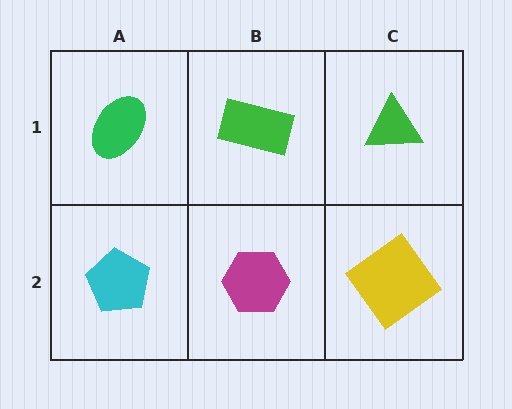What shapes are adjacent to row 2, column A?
A green ellipse (row 1, column A), a magenta hexagon (row 2, column B).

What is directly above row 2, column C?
A green triangle.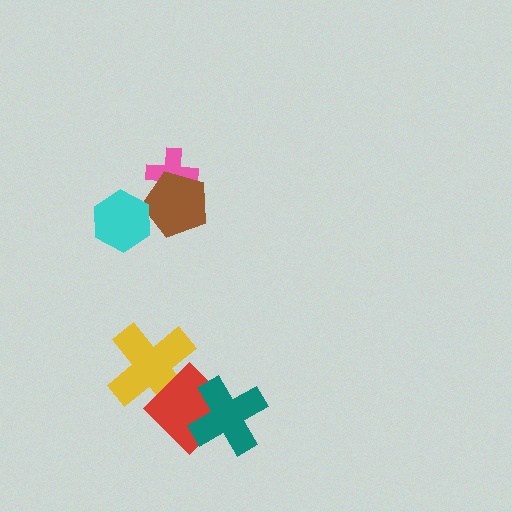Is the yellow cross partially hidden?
Yes, it is partially covered by another shape.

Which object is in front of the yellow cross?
The red diamond is in front of the yellow cross.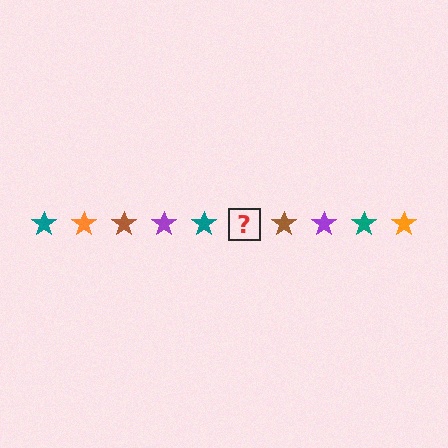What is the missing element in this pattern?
The missing element is an orange star.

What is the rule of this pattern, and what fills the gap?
The rule is that the pattern cycles through teal, orange, brown, purple stars. The gap should be filled with an orange star.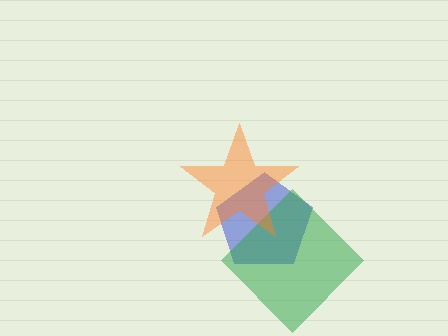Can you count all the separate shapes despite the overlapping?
Yes, there are 3 separate shapes.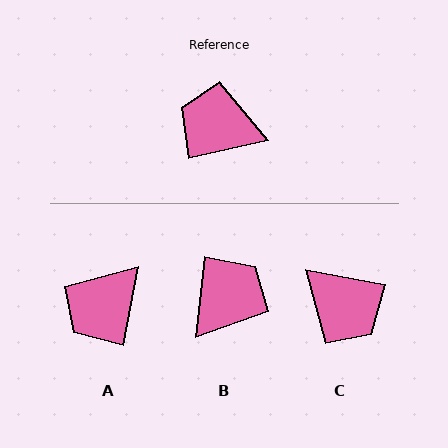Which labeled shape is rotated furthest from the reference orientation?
C, about 156 degrees away.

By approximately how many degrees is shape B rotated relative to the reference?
Approximately 109 degrees clockwise.